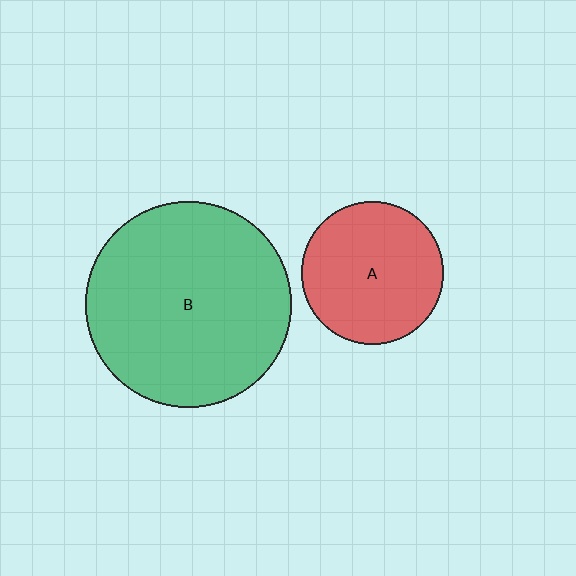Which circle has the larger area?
Circle B (green).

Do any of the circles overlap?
No, none of the circles overlap.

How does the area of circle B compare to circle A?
Approximately 2.1 times.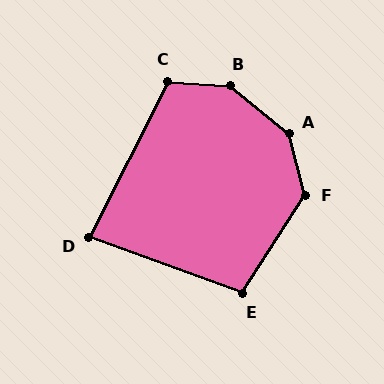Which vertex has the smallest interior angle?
D, at approximately 83 degrees.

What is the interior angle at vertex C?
Approximately 113 degrees (obtuse).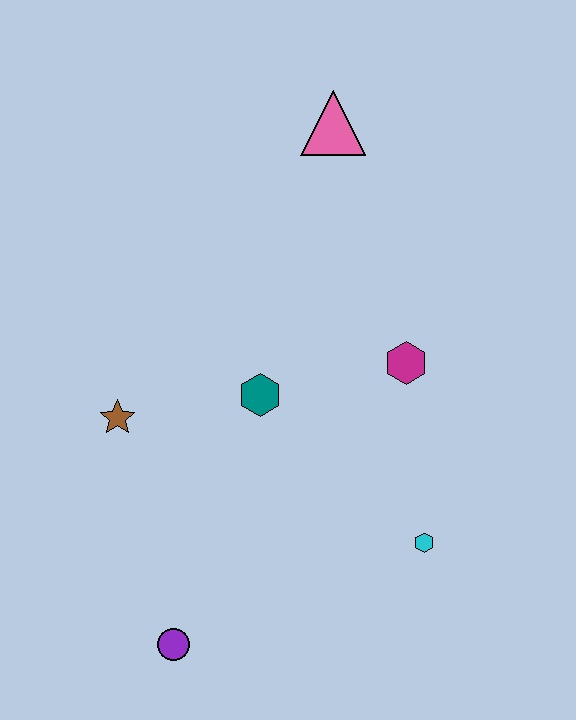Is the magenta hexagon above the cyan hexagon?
Yes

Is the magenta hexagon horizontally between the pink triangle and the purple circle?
No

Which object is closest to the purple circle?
The brown star is closest to the purple circle.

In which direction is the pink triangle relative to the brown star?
The pink triangle is above the brown star.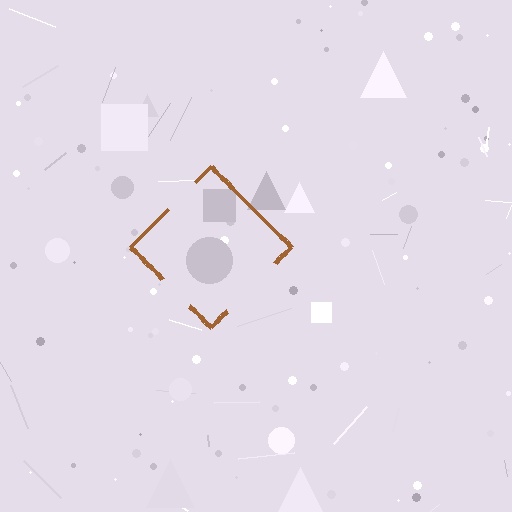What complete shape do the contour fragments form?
The contour fragments form a diamond.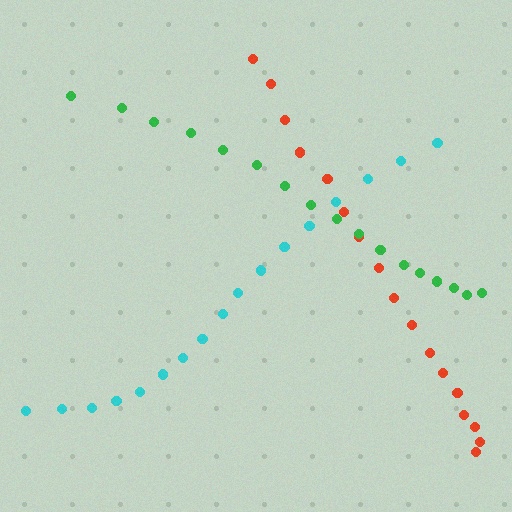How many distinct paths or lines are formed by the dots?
There are 3 distinct paths.